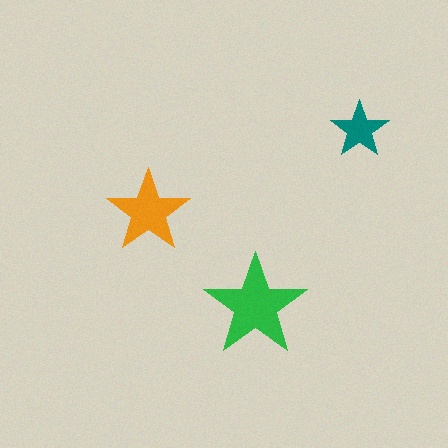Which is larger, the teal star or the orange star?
The orange one.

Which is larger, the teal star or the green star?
The green one.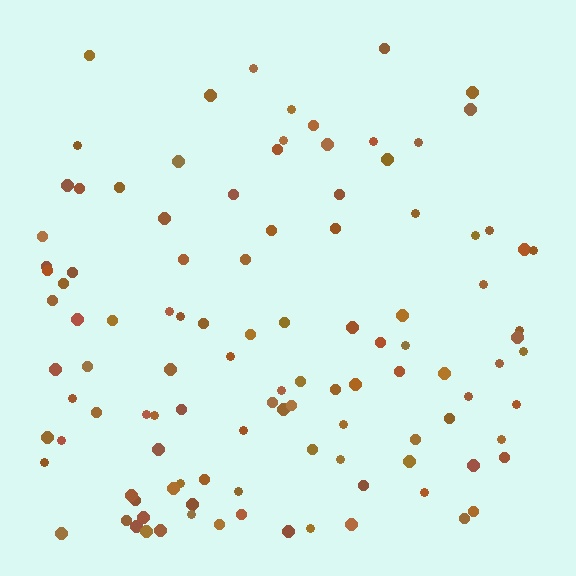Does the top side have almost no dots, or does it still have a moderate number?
Still a moderate number, just noticeably fewer than the bottom.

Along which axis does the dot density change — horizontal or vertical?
Vertical.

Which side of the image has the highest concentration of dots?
The bottom.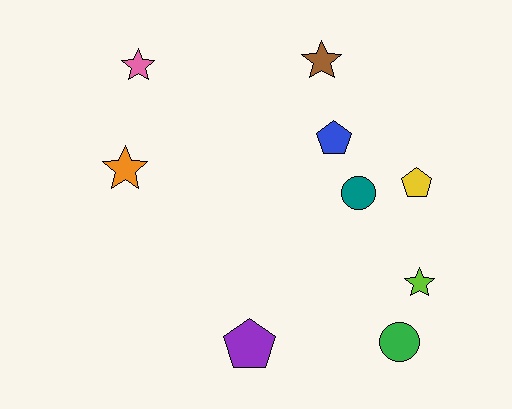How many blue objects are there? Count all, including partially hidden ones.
There is 1 blue object.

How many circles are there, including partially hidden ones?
There are 2 circles.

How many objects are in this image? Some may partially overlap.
There are 9 objects.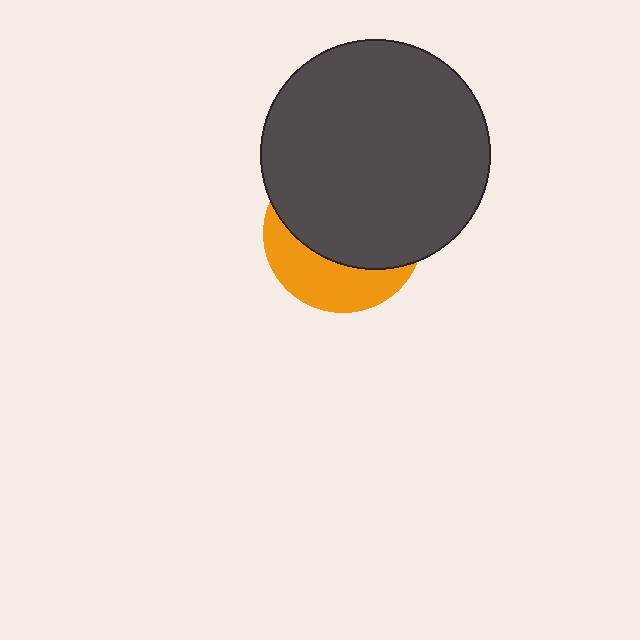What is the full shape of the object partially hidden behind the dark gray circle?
The partially hidden object is an orange circle.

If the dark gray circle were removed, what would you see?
You would see the complete orange circle.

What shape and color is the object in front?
The object in front is a dark gray circle.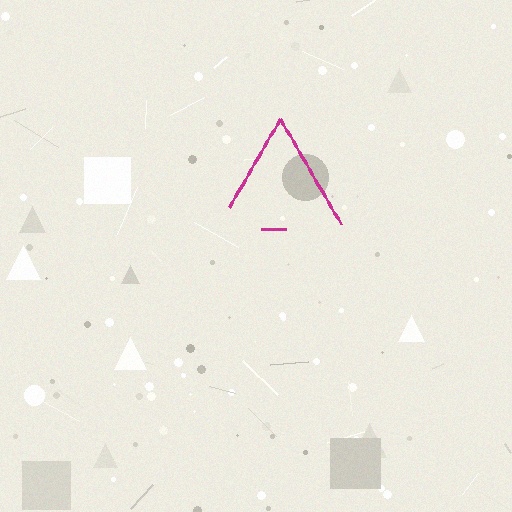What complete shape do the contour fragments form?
The contour fragments form a triangle.